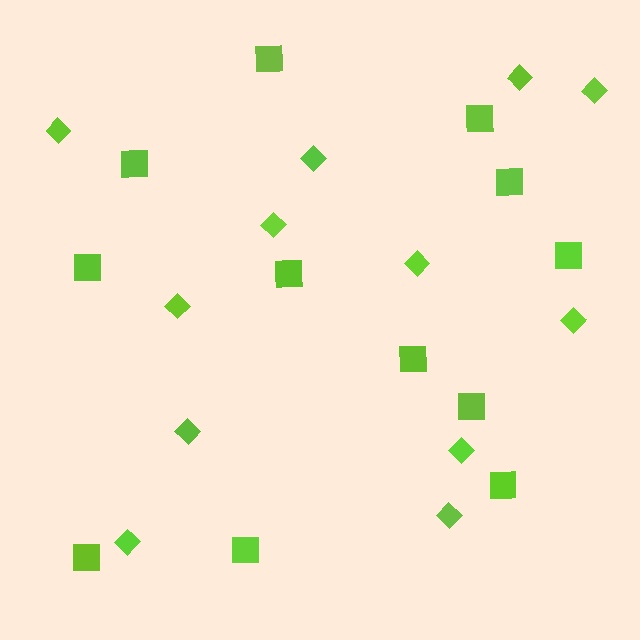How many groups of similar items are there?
There are 2 groups: one group of squares (12) and one group of diamonds (12).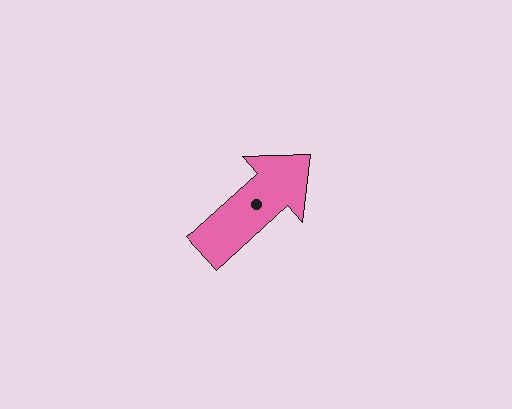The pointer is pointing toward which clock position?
Roughly 2 o'clock.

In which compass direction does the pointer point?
Northeast.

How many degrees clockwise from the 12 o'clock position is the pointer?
Approximately 48 degrees.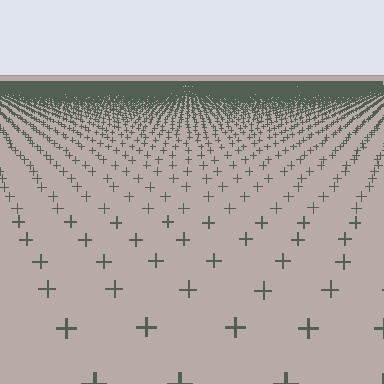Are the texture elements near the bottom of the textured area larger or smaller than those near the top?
Larger. Near the bottom, elements are closer to the viewer and appear at a bigger on-screen size.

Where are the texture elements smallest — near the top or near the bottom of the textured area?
Near the top.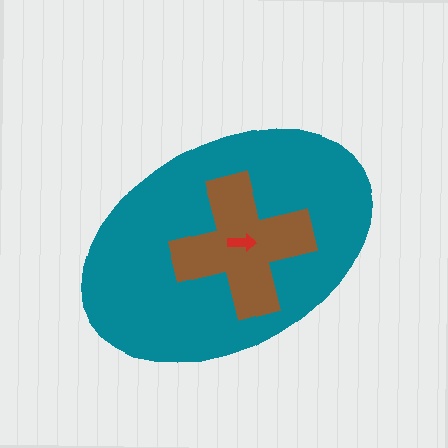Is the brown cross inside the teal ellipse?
Yes.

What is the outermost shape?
The teal ellipse.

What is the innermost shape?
The red arrow.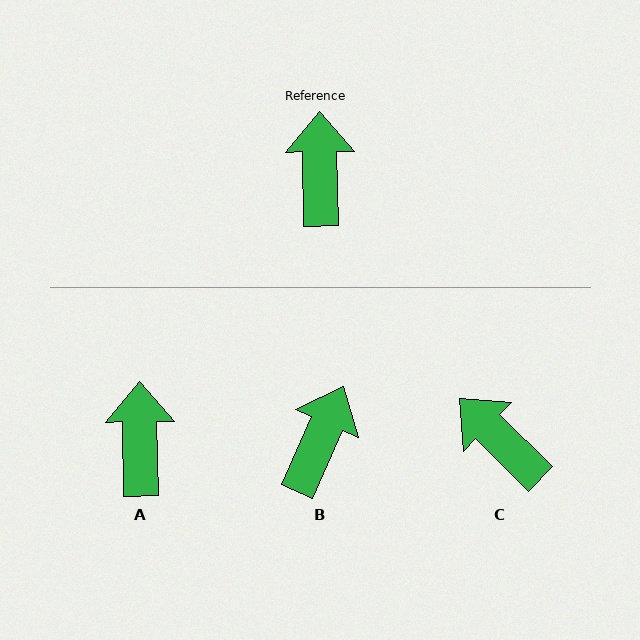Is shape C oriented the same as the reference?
No, it is off by about 44 degrees.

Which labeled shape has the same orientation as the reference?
A.